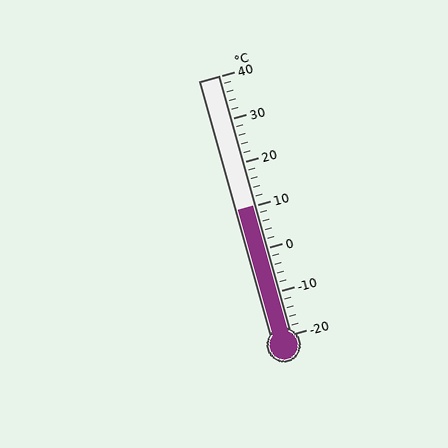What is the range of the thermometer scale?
The thermometer scale ranges from -20°C to 40°C.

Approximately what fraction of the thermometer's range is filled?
The thermometer is filled to approximately 50% of its range.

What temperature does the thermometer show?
The thermometer shows approximately 10°C.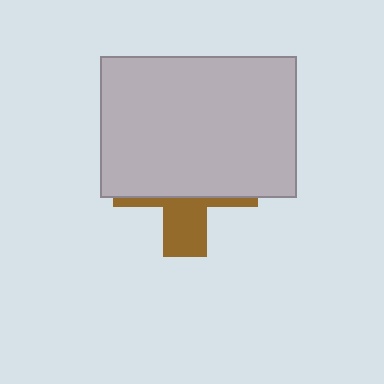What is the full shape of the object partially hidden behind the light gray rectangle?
The partially hidden object is a brown cross.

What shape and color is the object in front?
The object in front is a light gray rectangle.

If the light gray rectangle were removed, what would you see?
You would see the complete brown cross.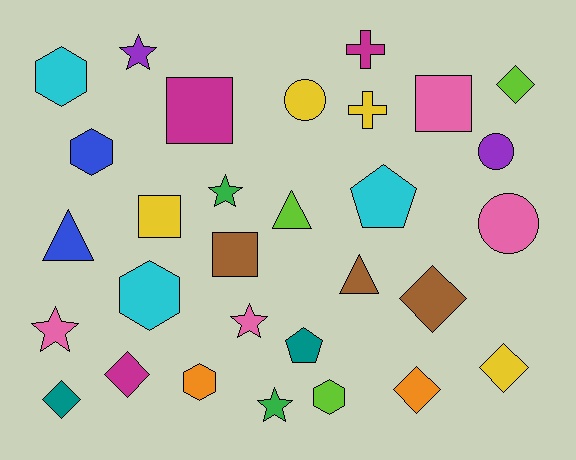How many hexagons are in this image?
There are 5 hexagons.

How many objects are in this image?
There are 30 objects.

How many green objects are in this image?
There are 2 green objects.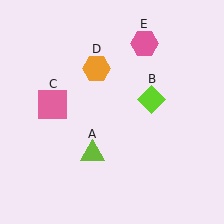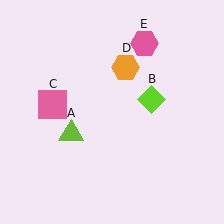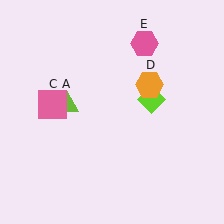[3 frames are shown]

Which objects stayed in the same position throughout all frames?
Lime diamond (object B) and pink square (object C) and pink hexagon (object E) remained stationary.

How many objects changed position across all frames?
2 objects changed position: lime triangle (object A), orange hexagon (object D).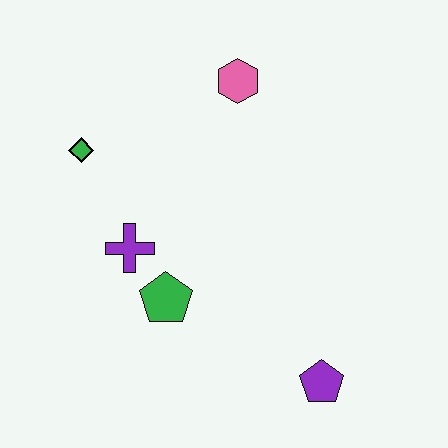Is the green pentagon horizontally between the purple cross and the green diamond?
No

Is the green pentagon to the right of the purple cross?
Yes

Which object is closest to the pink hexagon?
The green diamond is closest to the pink hexagon.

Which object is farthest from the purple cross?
The purple pentagon is farthest from the purple cross.